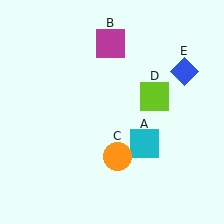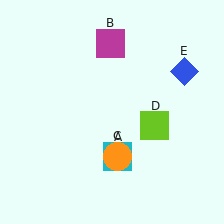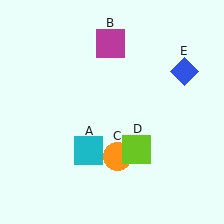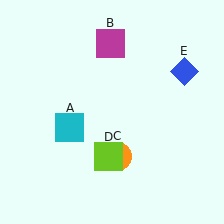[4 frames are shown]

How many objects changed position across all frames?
2 objects changed position: cyan square (object A), lime square (object D).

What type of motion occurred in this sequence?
The cyan square (object A), lime square (object D) rotated clockwise around the center of the scene.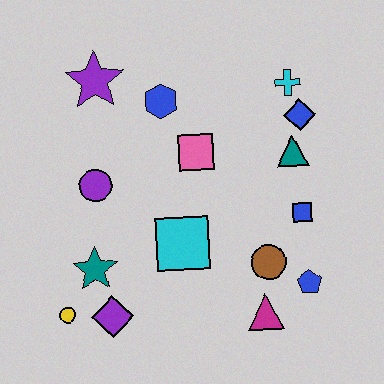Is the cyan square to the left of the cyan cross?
Yes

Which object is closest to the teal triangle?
The blue diamond is closest to the teal triangle.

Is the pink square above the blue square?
Yes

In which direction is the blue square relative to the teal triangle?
The blue square is below the teal triangle.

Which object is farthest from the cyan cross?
The yellow circle is farthest from the cyan cross.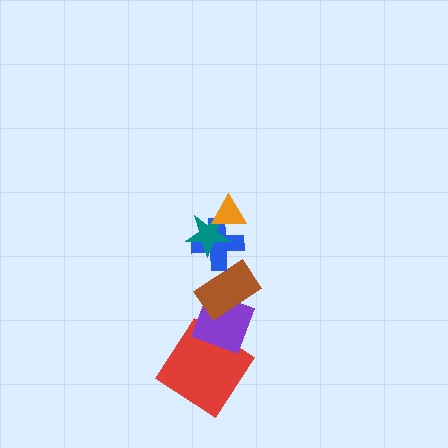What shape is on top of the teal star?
The orange triangle is on top of the teal star.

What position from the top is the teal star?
The teal star is 2nd from the top.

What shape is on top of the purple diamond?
The brown rectangle is on top of the purple diamond.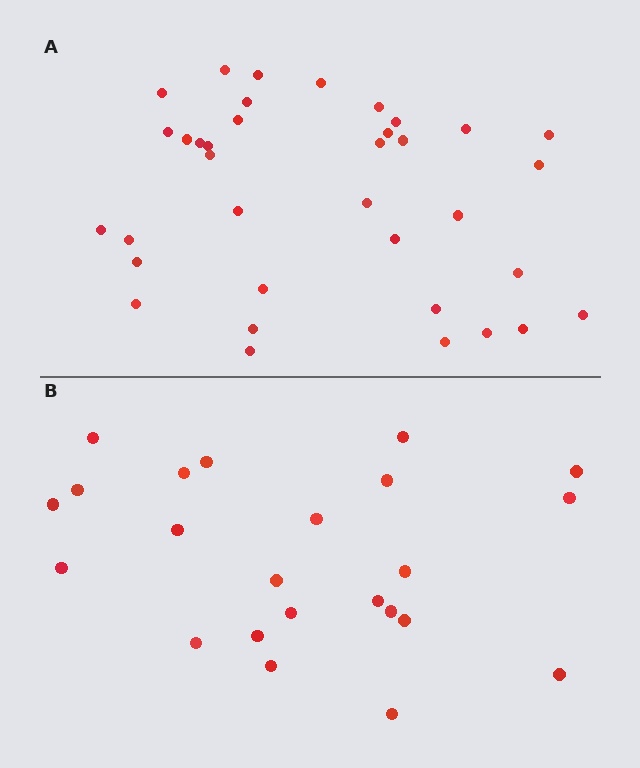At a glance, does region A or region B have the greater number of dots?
Region A (the top region) has more dots.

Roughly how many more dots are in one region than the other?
Region A has approximately 15 more dots than region B.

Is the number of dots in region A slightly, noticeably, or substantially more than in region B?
Region A has substantially more. The ratio is roughly 1.6 to 1.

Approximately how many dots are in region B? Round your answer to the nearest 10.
About 20 dots. (The exact count is 23, which rounds to 20.)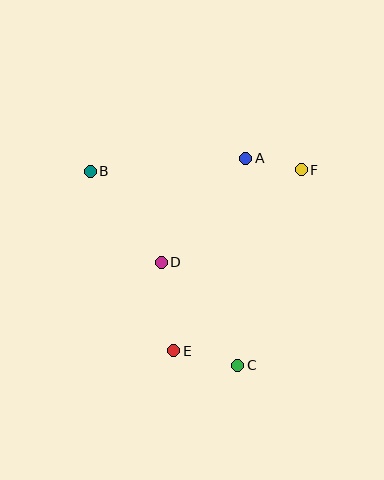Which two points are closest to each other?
Points A and F are closest to each other.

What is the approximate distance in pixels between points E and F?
The distance between E and F is approximately 221 pixels.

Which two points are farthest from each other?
Points B and C are farthest from each other.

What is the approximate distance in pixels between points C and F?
The distance between C and F is approximately 206 pixels.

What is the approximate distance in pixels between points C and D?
The distance between C and D is approximately 128 pixels.